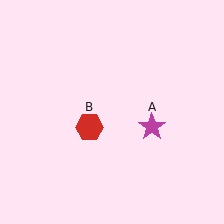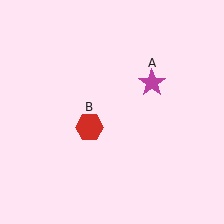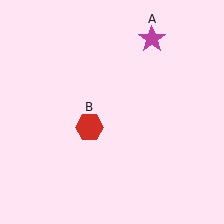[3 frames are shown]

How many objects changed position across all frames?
1 object changed position: magenta star (object A).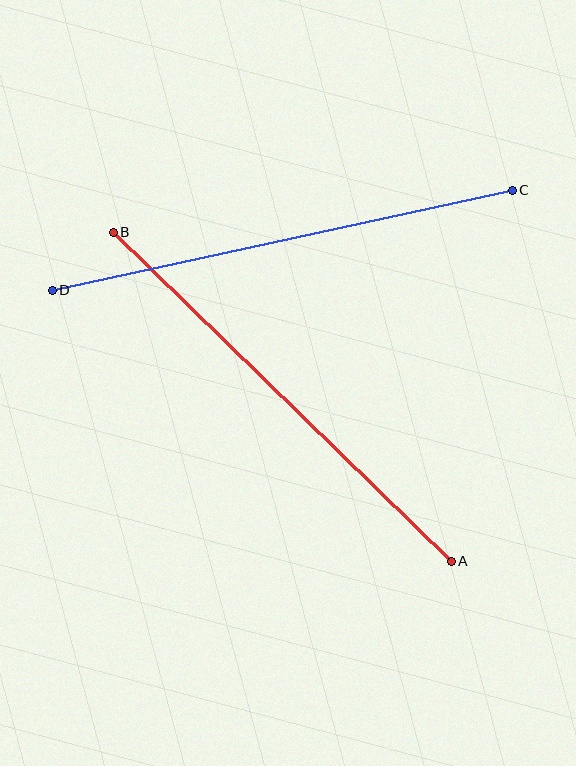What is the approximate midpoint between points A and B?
The midpoint is at approximately (282, 397) pixels.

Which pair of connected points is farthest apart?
Points A and B are farthest apart.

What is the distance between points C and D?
The distance is approximately 470 pixels.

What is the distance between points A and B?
The distance is approximately 472 pixels.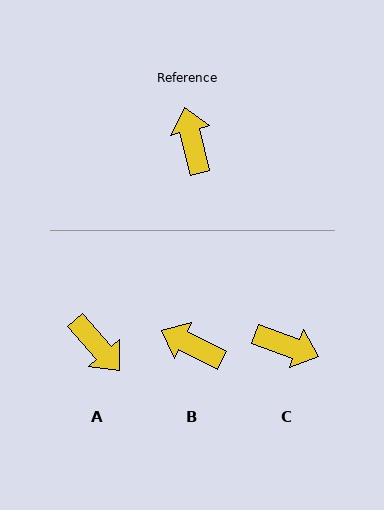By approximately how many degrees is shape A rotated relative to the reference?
Approximately 153 degrees clockwise.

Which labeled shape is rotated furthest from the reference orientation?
A, about 153 degrees away.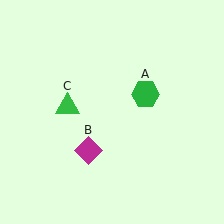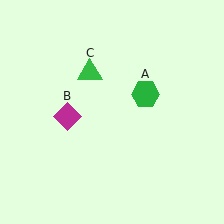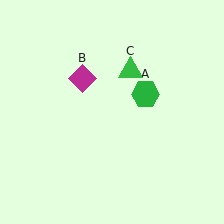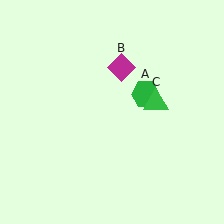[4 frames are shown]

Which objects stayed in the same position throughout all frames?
Green hexagon (object A) remained stationary.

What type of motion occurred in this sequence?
The magenta diamond (object B), green triangle (object C) rotated clockwise around the center of the scene.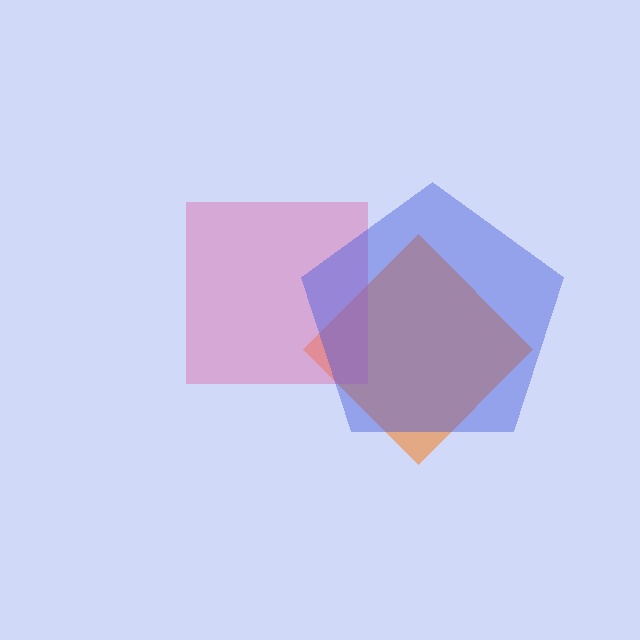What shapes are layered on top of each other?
The layered shapes are: an orange diamond, a pink square, a blue pentagon.